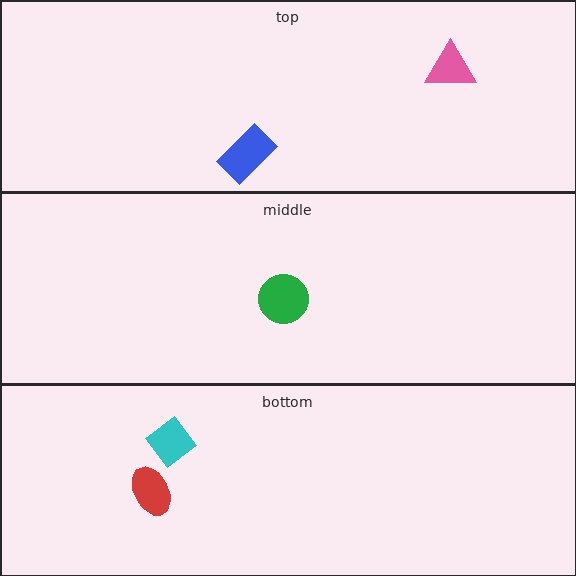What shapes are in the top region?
The blue rectangle, the pink triangle.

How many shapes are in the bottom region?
2.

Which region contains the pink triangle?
The top region.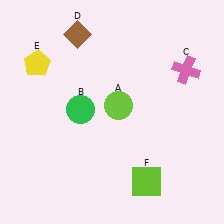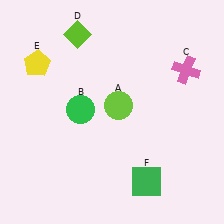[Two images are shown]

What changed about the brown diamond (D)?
In Image 1, D is brown. In Image 2, it changed to lime.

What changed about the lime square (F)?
In Image 1, F is lime. In Image 2, it changed to green.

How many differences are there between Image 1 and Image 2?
There are 2 differences between the two images.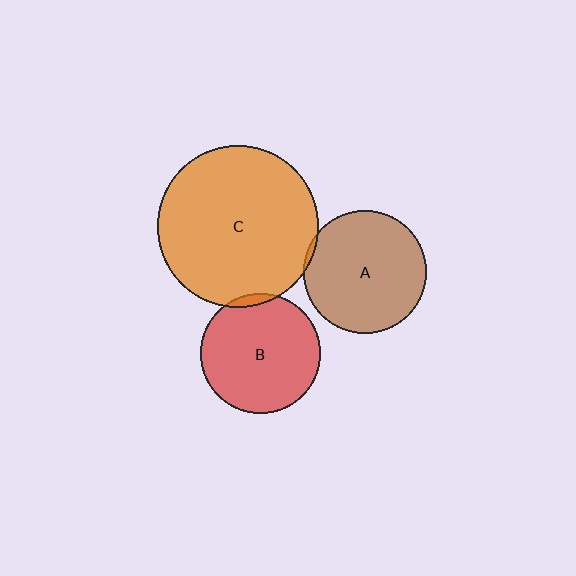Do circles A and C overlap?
Yes.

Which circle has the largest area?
Circle C (orange).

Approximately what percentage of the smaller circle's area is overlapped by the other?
Approximately 5%.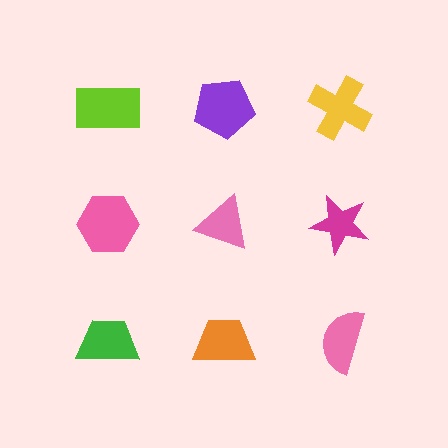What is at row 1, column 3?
A yellow cross.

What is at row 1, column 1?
A lime rectangle.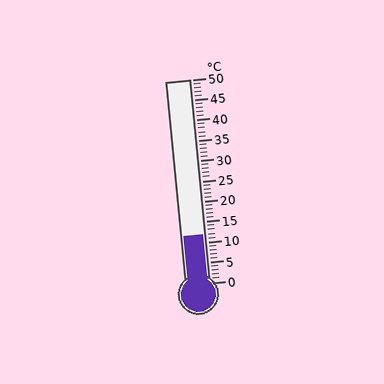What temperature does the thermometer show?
The thermometer shows approximately 12°C.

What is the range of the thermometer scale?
The thermometer scale ranges from 0°C to 50°C.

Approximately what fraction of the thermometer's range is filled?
The thermometer is filled to approximately 25% of its range.